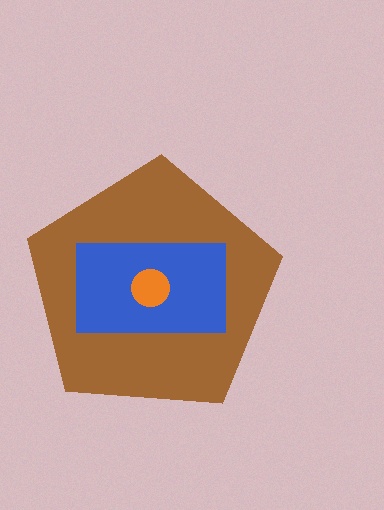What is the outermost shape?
The brown pentagon.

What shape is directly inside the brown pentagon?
The blue rectangle.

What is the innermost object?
The orange circle.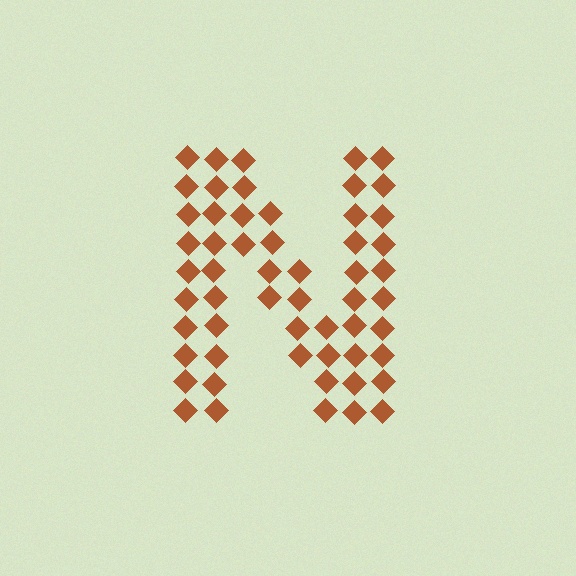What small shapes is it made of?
It is made of small diamonds.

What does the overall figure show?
The overall figure shows the letter N.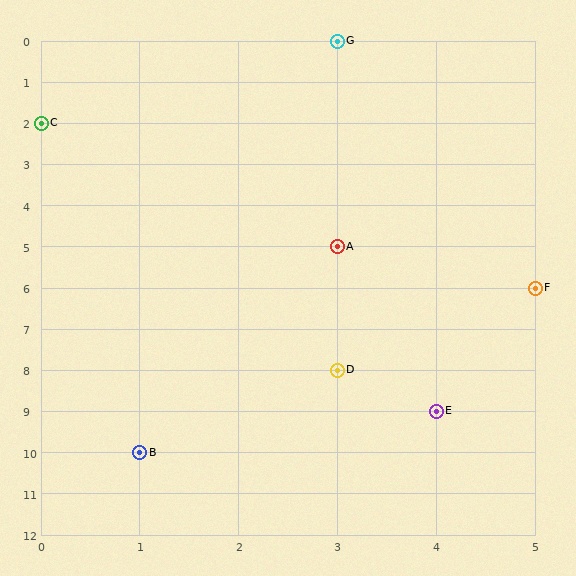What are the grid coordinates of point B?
Point B is at grid coordinates (1, 10).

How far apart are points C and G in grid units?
Points C and G are 3 columns and 2 rows apart (about 3.6 grid units diagonally).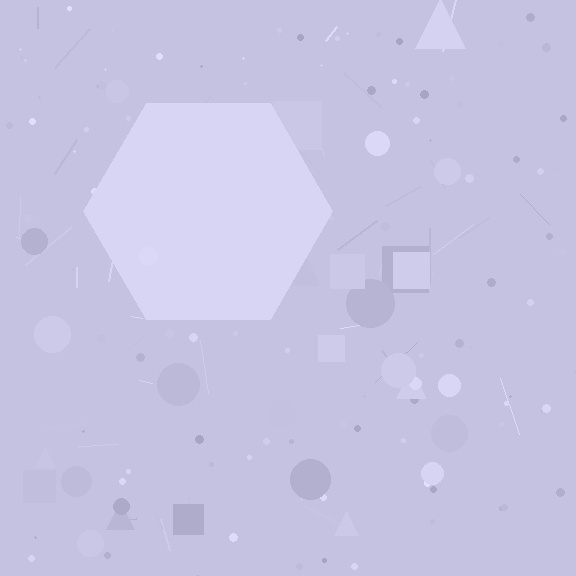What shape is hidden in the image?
A hexagon is hidden in the image.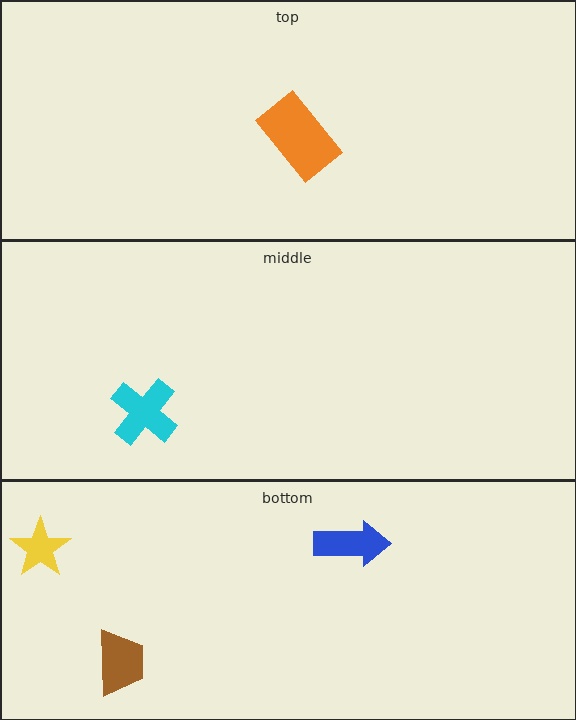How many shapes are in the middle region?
1.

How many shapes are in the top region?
1.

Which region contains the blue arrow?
The bottom region.